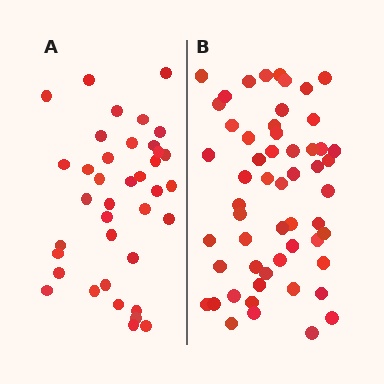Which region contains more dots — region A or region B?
Region B (the right region) has more dots.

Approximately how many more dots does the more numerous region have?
Region B has approximately 15 more dots than region A.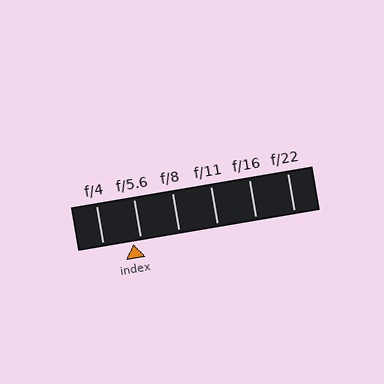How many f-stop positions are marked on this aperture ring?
There are 6 f-stop positions marked.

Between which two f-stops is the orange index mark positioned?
The index mark is between f/4 and f/5.6.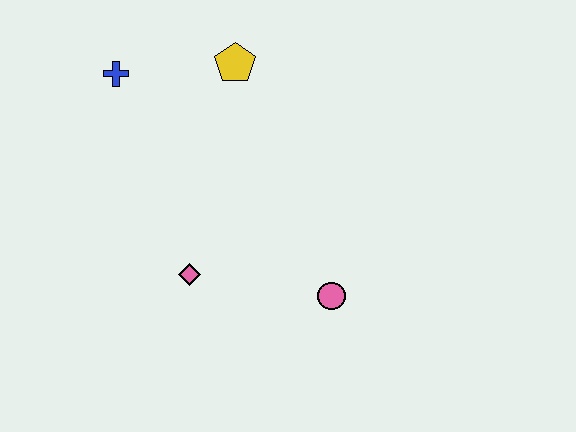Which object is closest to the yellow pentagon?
The blue cross is closest to the yellow pentagon.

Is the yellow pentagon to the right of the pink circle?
No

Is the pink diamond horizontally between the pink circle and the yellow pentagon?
No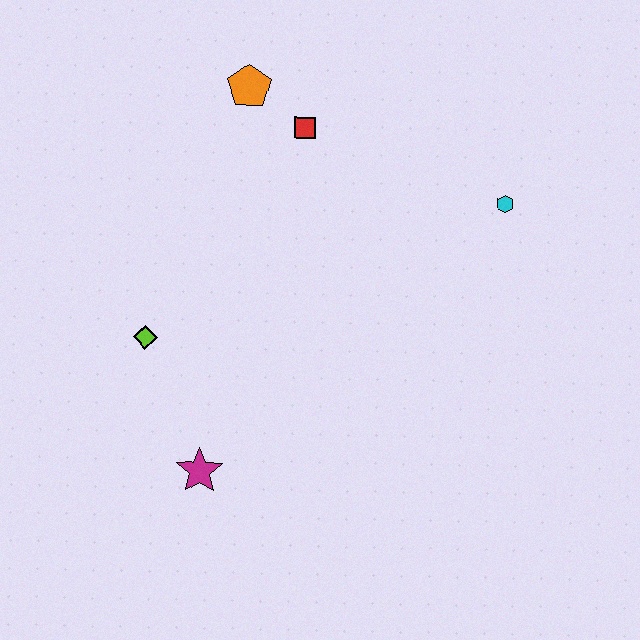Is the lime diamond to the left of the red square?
Yes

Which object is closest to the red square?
The orange pentagon is closest to the red square.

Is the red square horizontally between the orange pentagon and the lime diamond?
No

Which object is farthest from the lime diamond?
The cyan hexagon is farthest from the lime diamond.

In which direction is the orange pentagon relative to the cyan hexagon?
The orange pentagon is to the left of the cyan hexagon.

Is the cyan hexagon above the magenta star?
Yes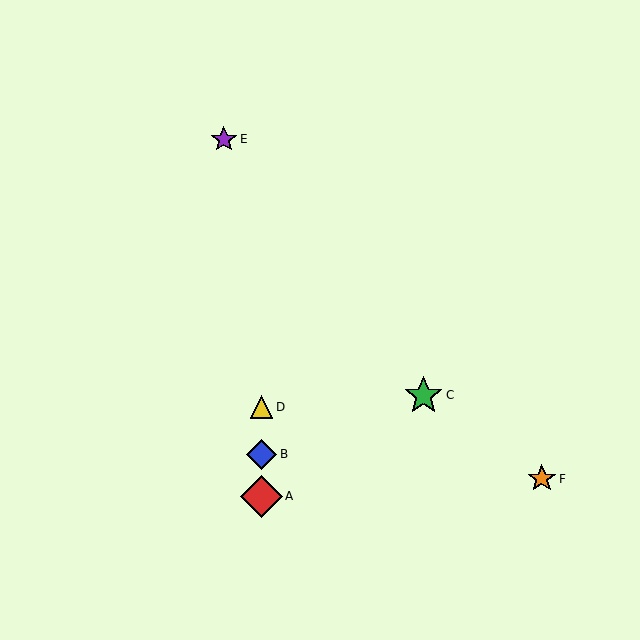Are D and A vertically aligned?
Yes, both are at x≈261.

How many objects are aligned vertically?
3 objects (A, B, D) are aligned vertically.